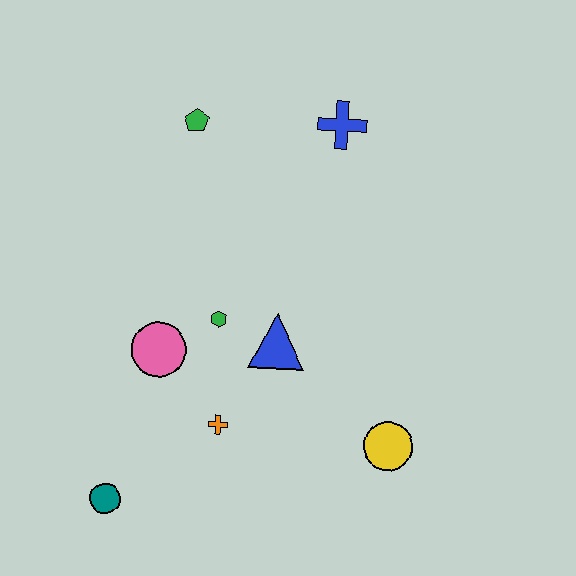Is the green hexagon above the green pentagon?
No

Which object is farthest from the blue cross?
The teal circle is farthest from the blue cross.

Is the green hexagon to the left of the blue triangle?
Yes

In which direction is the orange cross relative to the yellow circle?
The orange cross is to the left of the yellow circle.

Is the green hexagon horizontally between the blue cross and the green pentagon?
Yes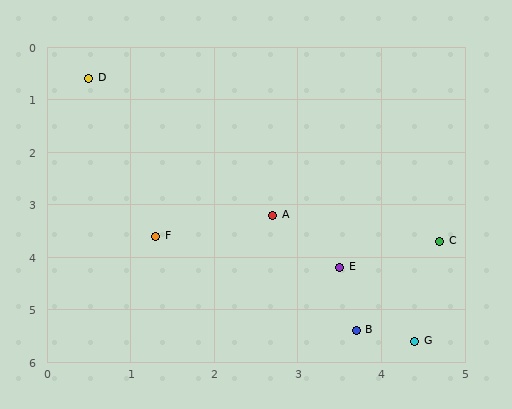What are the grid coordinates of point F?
Point F is at approximately (1.3, 3.6).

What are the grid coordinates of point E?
Point E is at approximately (3.5, 4.2).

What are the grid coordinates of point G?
Point G is at approximately (4.4, 5.6).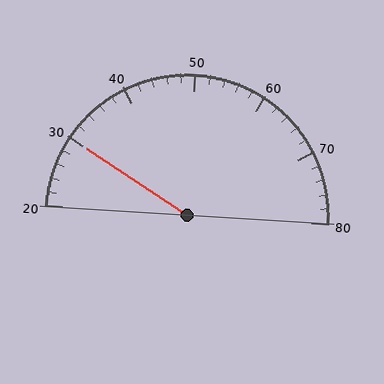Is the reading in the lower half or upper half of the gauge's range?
The reading is in the lower half of the range (20 to 80).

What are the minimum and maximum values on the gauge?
The gauge ranges from 20 to 80.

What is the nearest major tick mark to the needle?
The nearest major tick mark is 30.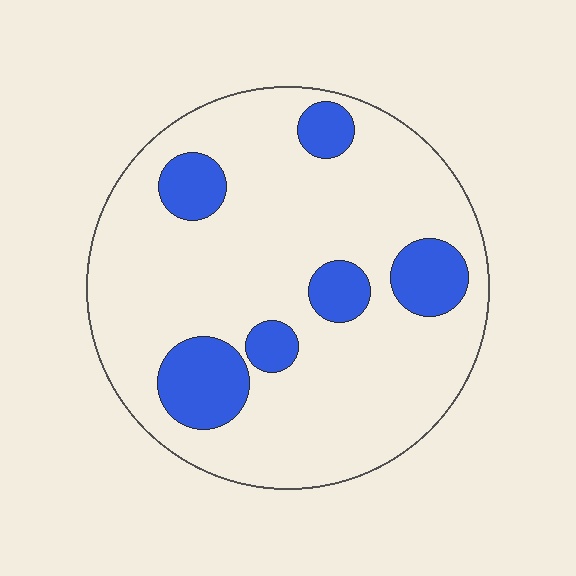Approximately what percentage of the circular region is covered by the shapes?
Approximately 20%.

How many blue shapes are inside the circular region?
6.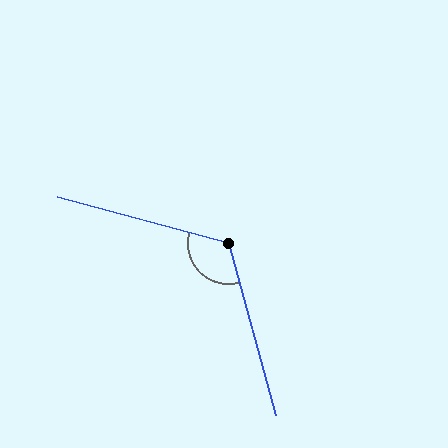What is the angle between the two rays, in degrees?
Approximately 120 degrees.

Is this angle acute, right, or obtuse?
It is obtuse.